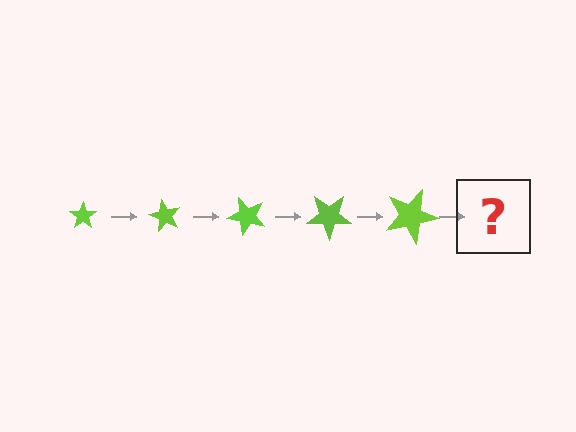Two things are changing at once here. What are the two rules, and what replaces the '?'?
The two rules are that the star grows larger each step and it rotates 60 degrees each step. The '?' should be a star, larger than the previous one and rotated 300 degrees from the start.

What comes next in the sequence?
The next element should be a star, larger than the previous one and rotated 300 degrees from the start.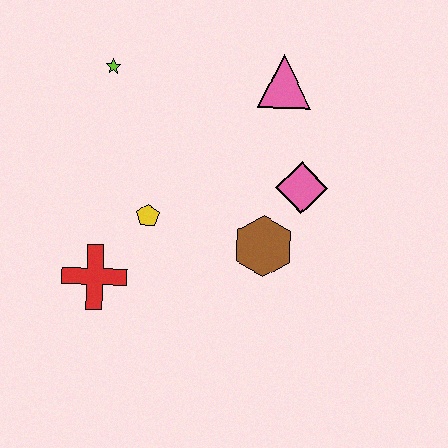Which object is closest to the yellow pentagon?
The red cross is closest to the yellow pentagon.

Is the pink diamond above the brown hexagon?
Yes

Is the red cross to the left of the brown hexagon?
Yes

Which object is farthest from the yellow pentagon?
The pink triangle is farthest from the yellow pentagon.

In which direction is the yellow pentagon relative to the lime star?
The yellow pentagon is below the lime star.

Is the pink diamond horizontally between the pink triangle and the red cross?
No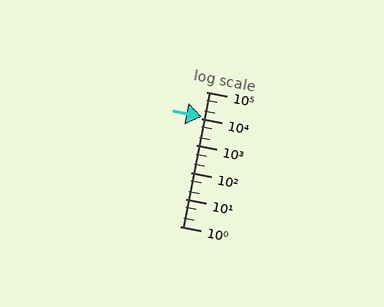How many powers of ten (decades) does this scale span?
The scale spans 5 decades, from 1 to 100000.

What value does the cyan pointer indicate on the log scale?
The pointer indicates approximately 12000.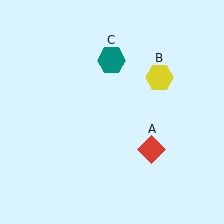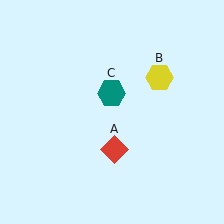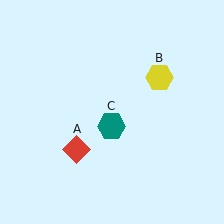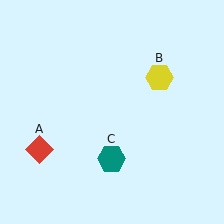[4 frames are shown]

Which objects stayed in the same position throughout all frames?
Yellow hexagon (object B) remained stationary.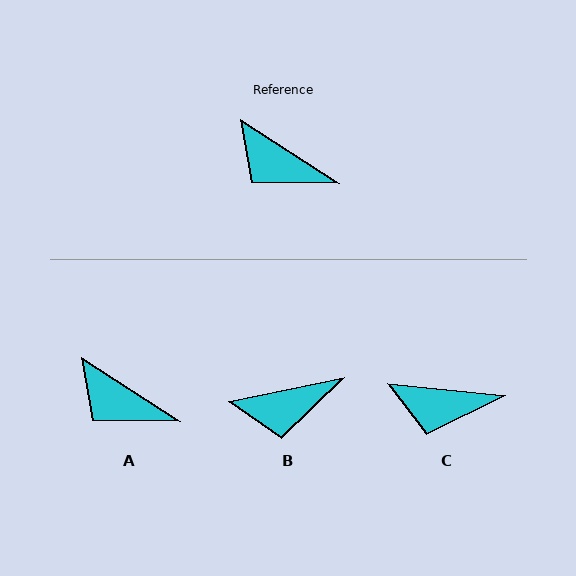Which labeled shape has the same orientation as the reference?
A.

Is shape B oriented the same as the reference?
No, it is off by about 44 degrees.